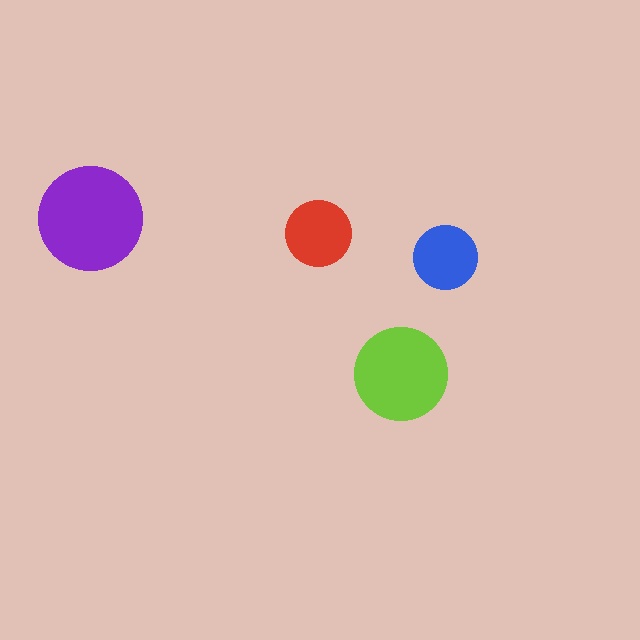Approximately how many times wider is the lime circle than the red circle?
About 1.5 times wider.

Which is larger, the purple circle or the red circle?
The purple one.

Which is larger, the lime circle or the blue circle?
The lime one.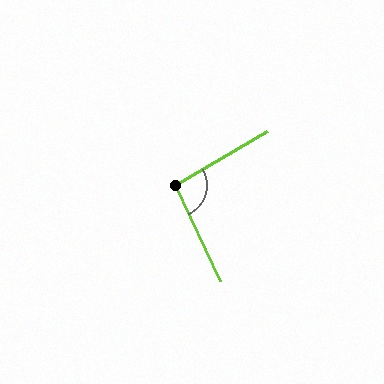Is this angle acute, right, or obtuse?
It is obtuse.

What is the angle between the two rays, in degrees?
Approximately 96 degrees.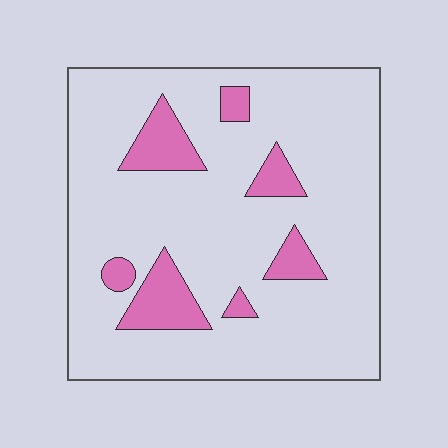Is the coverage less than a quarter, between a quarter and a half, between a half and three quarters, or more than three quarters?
Less than a quarter.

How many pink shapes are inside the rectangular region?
7.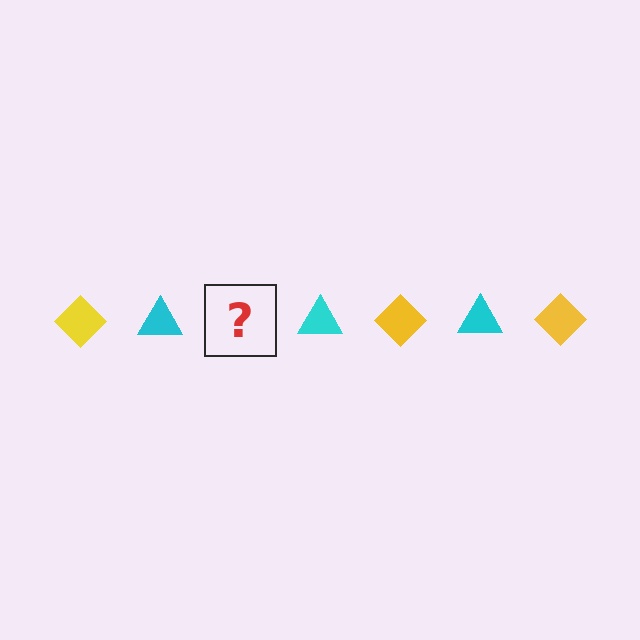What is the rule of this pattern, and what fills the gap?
The rule is that the pattern alternates between yellow diamond and cyan triangle. The gap should be filled with a yellow diamond.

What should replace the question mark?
The question mark should be replaced with a yellow diamond.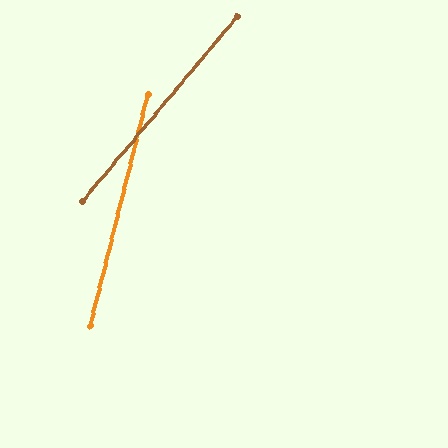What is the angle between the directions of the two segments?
Approximately 26 degrees.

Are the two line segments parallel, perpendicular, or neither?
Neither parallel nor perpendicular — they differ by about 26°.